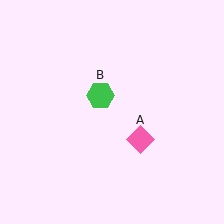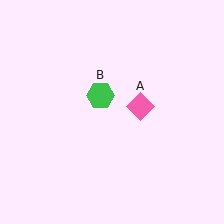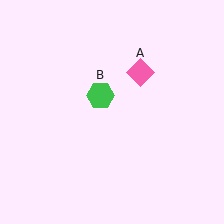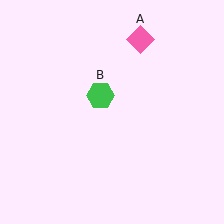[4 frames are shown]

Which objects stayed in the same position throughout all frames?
Green hexagon (object B) remained stationary.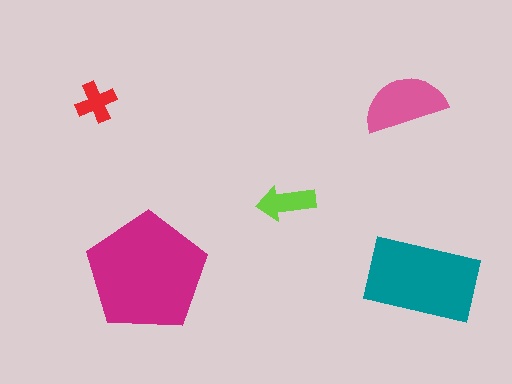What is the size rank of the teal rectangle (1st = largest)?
2nd.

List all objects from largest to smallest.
The magenta pentagon, the teal rectangle, the pink semicircle, the lime arrow, the red cross.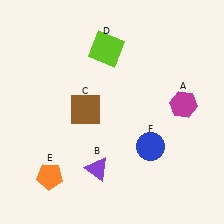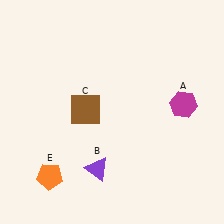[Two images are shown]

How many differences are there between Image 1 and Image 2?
There are 2 differences between the two images.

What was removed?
The lime square (D), the blue circle (F) were removed in Image 2.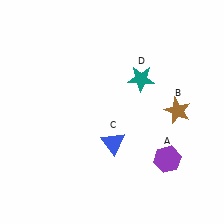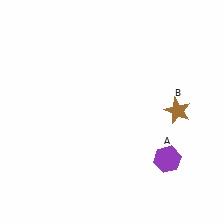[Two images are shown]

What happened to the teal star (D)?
The teal star (D) was removed in Image 2. It was in the top-right area of Image 1.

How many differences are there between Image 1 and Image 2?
There are 2 differences between the two images.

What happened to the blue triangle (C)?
The blue triangle (C) was removed in Image 2. It was in the bottom-right area of Image 1.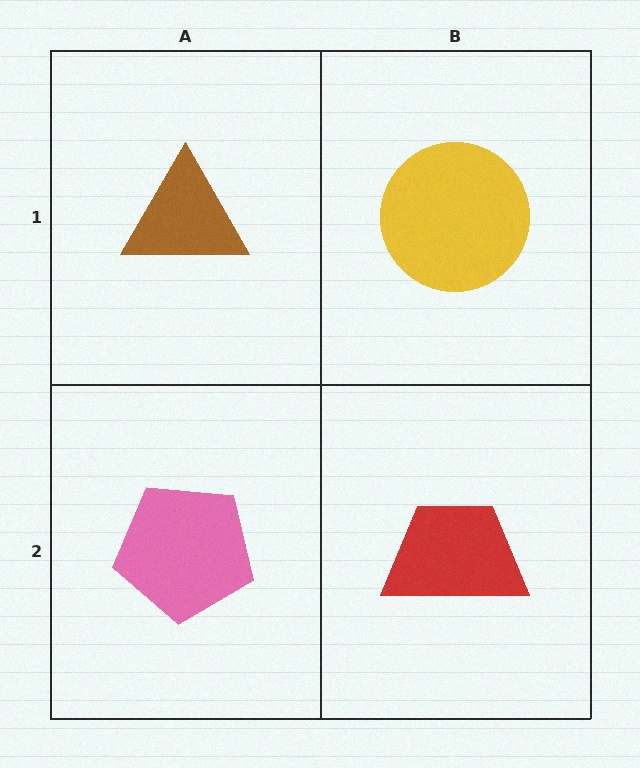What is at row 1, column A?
A brown triangle.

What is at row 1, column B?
A yellow circle.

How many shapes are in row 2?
2 shapes.